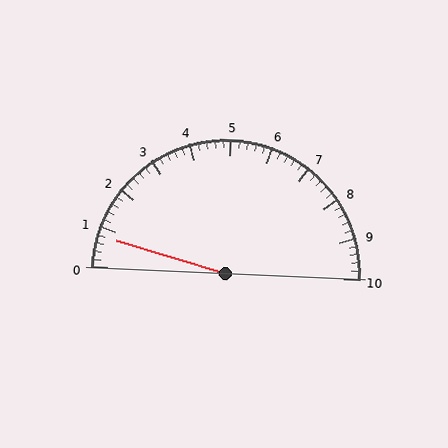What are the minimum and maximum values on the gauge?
The gauge ranges from 0 to 10.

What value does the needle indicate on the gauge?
The needle indicates approximately 0.8.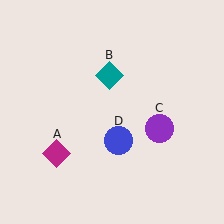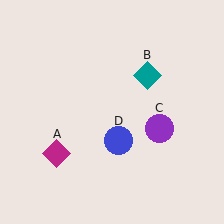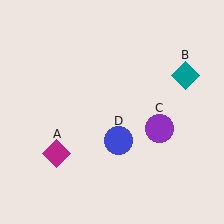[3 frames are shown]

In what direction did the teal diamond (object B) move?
The teal diamond (object B) moved right.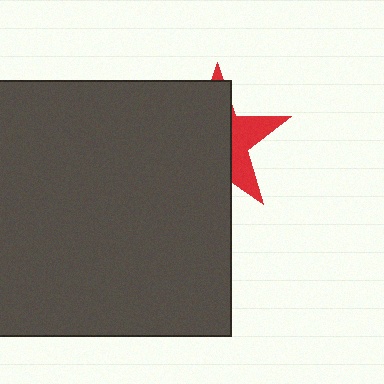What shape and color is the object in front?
The object in front is a dark gray square.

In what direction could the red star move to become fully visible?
The red star could move right. That would shift it out from behind the dark gray square entirely.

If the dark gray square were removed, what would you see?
You would see the complete red star.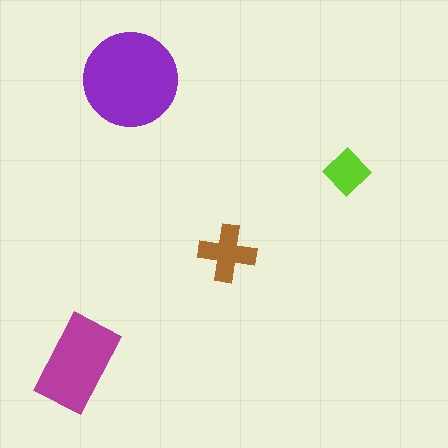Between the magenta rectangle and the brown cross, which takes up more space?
The magenta rectangle.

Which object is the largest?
The purple circle.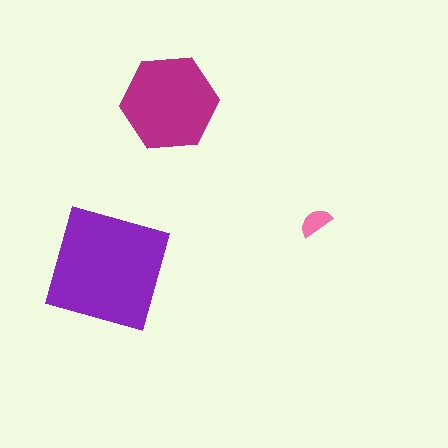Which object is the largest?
The purple square.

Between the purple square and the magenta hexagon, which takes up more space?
The purple square.